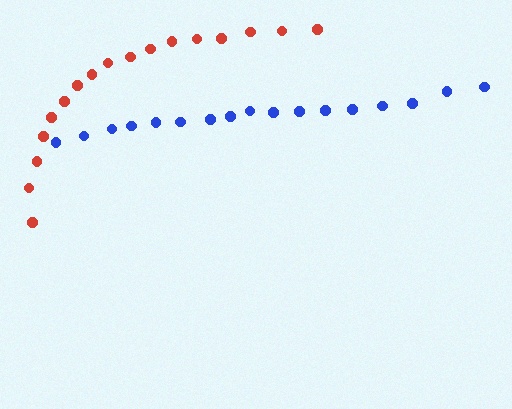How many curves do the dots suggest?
There are 2 distinct paths.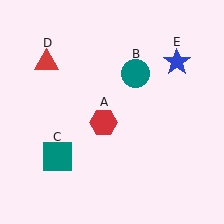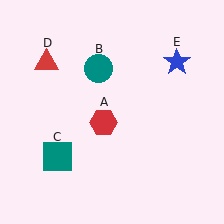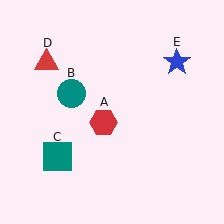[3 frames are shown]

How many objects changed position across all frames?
1 object changed position: teal circle (object B).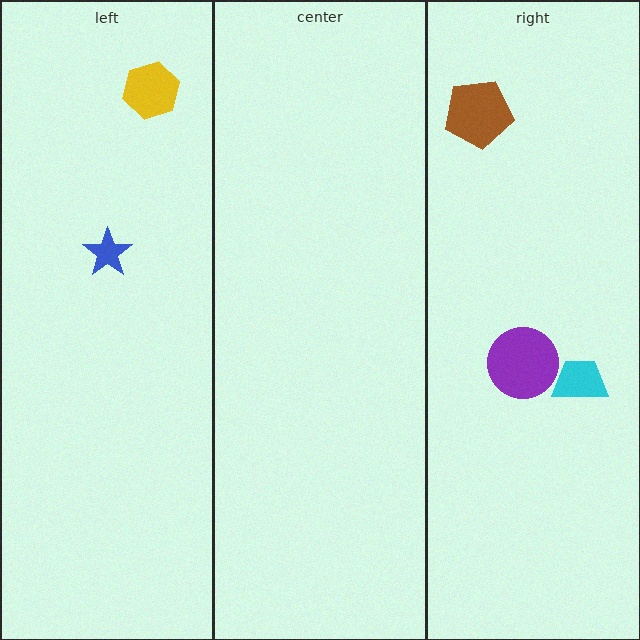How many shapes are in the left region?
2.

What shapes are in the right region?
The cyan trapezoid, the brown pentagon, the purple circle.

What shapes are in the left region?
The blue star, the yellow hexagon.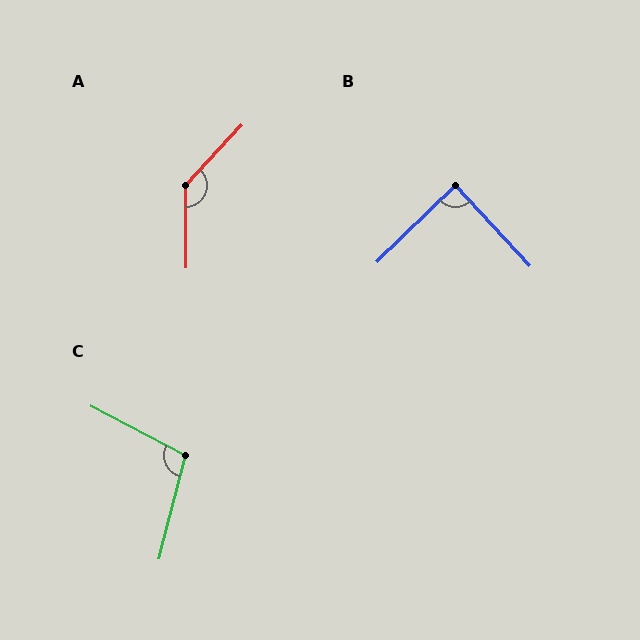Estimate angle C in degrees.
Approximately 104 degrees.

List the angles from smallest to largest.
B (88°), C (104°), A (137°).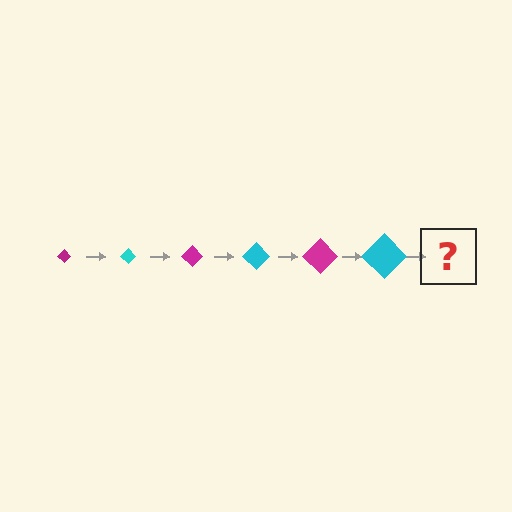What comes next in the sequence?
The next element should be a magenta diamond, larger than the previous one.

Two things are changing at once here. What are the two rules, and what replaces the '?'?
The two rules are that the diamond grows larger each step and the color cycles through magenta and cyan. The '?' should be a magenta diamond, larger than the previous one.